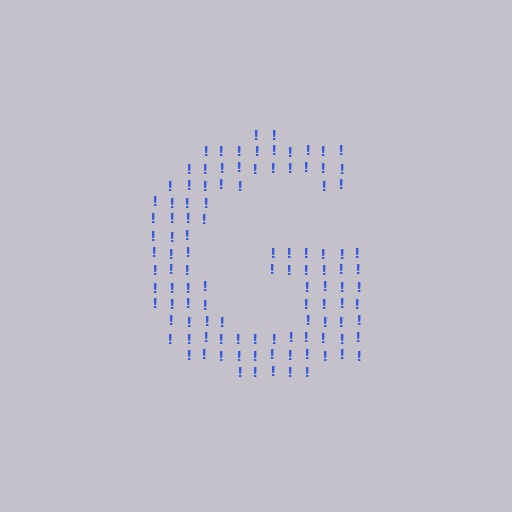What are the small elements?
The small elements are exclamation marks.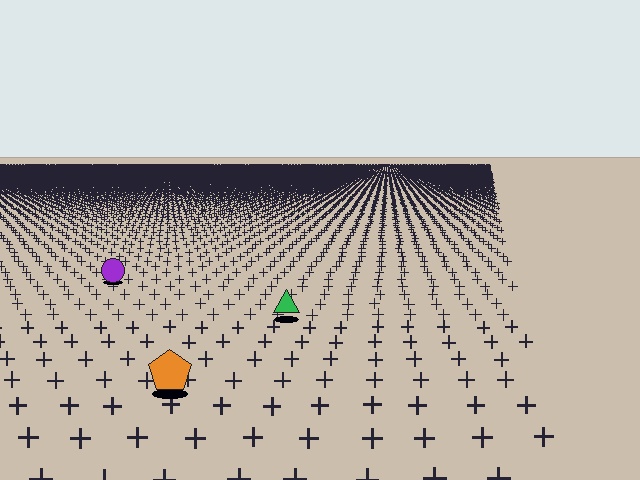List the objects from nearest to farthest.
From nearest to farthest: the orange pentagon, the green triangle, the purple circle.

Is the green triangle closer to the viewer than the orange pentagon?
No. The orange pentagon is closer — you can tell from the texture gradient: the ground texture is coarser near it.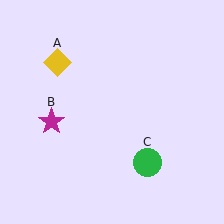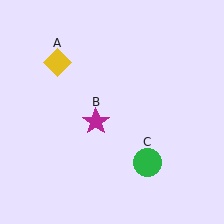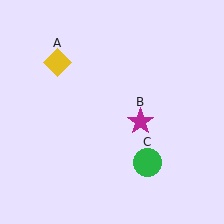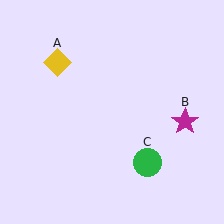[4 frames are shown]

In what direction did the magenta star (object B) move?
The magenta star (object B) moved right.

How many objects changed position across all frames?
1 object changed position: magenta star (object B).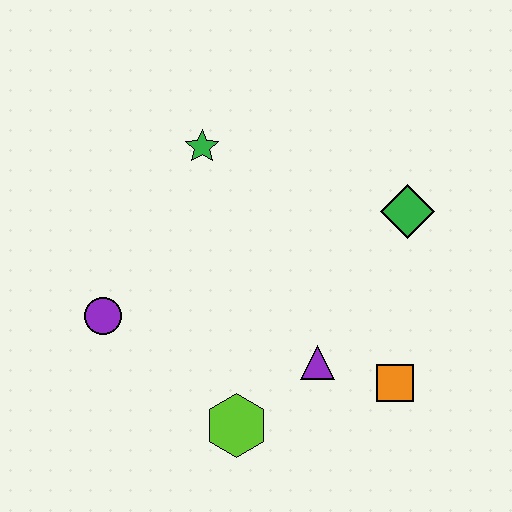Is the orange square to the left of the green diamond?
Yes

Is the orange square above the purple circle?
No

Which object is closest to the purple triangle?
The orange square is closest to the purple triangle.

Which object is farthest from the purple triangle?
The green star is farthest from the purple triangle.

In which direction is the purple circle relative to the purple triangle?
The purple circle is to the left of the purple triangle.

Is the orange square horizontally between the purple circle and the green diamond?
Yes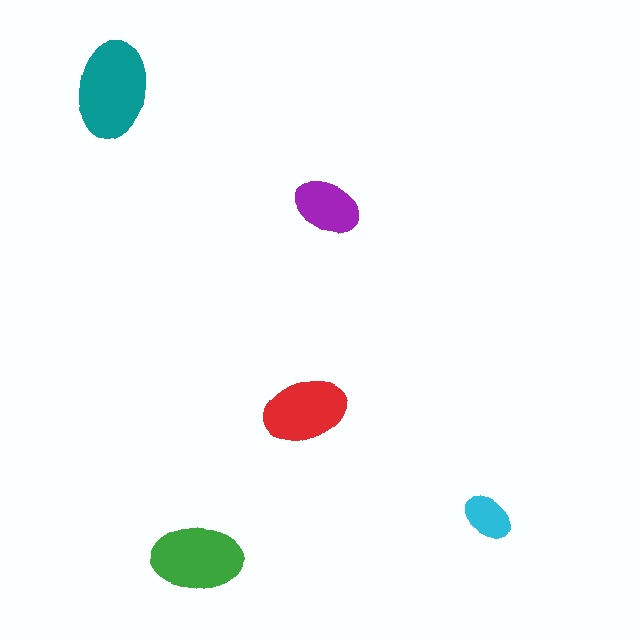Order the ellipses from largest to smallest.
the teal one, the green one, the red one, the purple one, the cyan one.